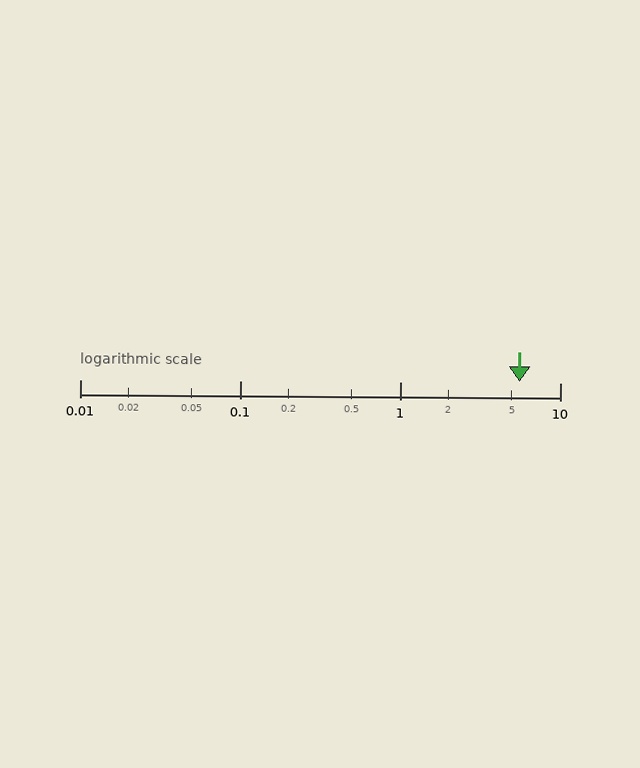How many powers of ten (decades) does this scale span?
The scale spans 3 decades, from 0.01 to 10.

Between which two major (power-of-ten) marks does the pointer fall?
The pointer is between 1 and 10.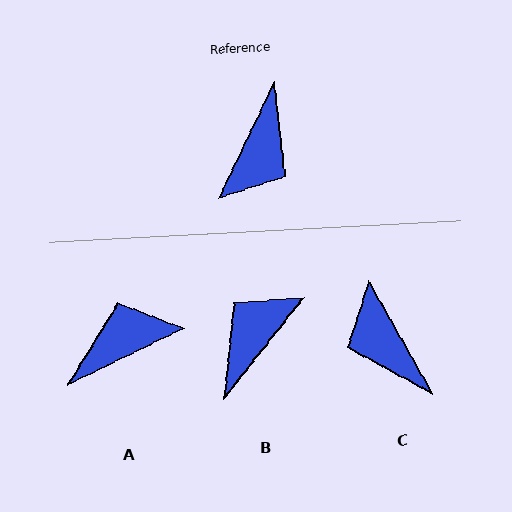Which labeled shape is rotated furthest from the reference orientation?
B, about 167 degrees away.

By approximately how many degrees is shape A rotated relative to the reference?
Approximately 142 degrees counter-clockwise.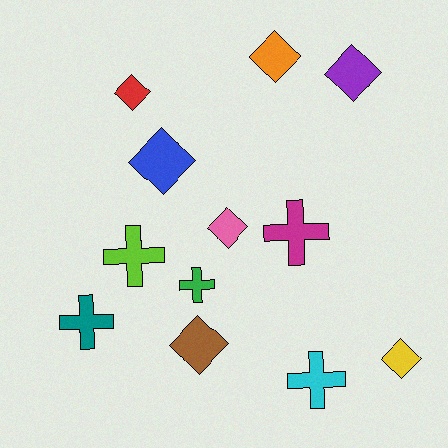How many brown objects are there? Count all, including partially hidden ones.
There is 1 brown object.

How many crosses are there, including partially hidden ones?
There are 5 crosses.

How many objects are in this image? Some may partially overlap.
There are 12 objects.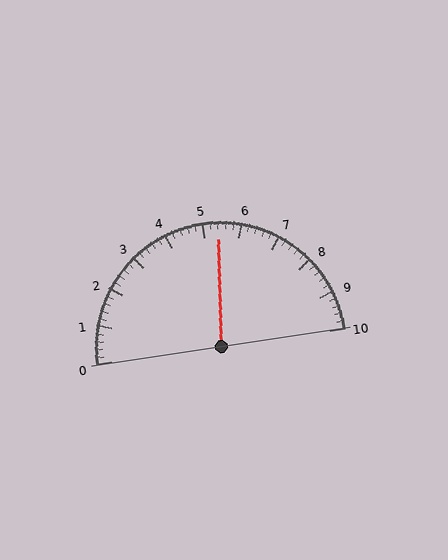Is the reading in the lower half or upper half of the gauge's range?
The reading is in the upper half of the range (0 to 10).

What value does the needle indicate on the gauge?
The needle indicates approximately 5.4.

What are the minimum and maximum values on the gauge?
The gauge ranges from 0 to 10.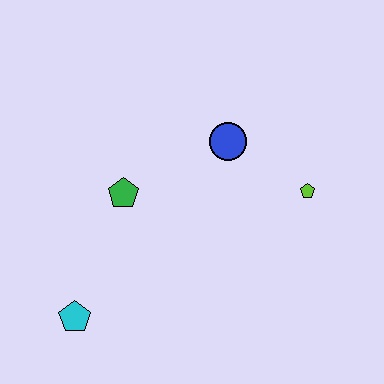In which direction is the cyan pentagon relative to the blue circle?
The cyan pentagon is below the blue circle.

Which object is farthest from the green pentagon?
The lime pentagon is farthest from the green pentagon.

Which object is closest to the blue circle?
The lime pentagon is closest to the blue circle.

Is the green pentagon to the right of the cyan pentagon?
Yes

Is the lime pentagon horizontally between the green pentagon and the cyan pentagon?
No